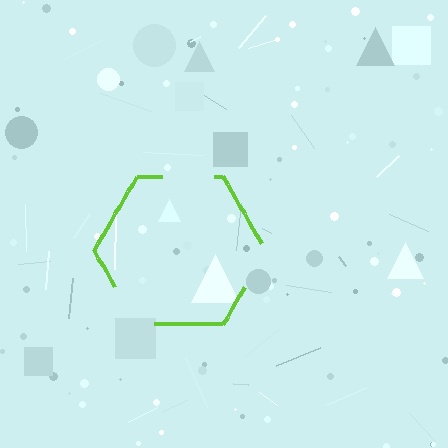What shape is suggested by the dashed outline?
The dashed outline suggests a hexagon.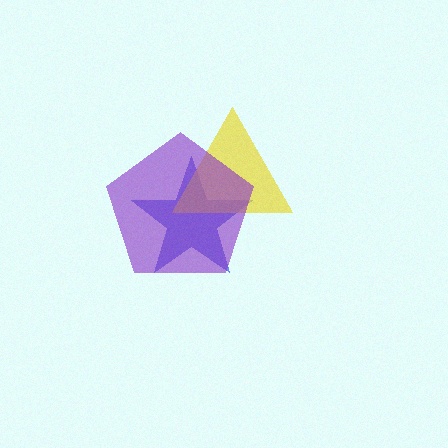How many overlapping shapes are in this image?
There are 3 overlapping shapes in the image.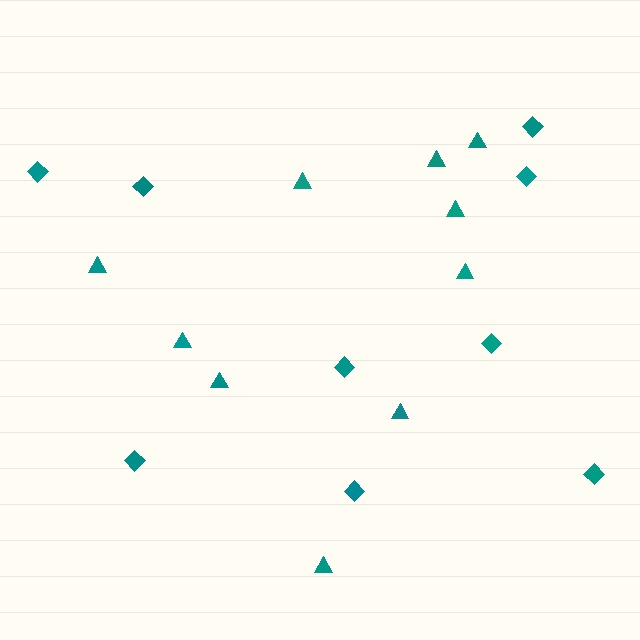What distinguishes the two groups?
There are 2 groups: one group of triangles (10) and one group of diamonds (9).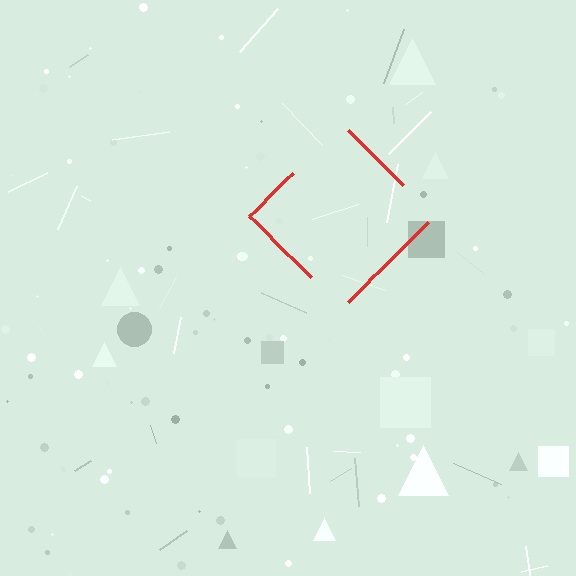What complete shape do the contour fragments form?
The contour fragments form a diamond.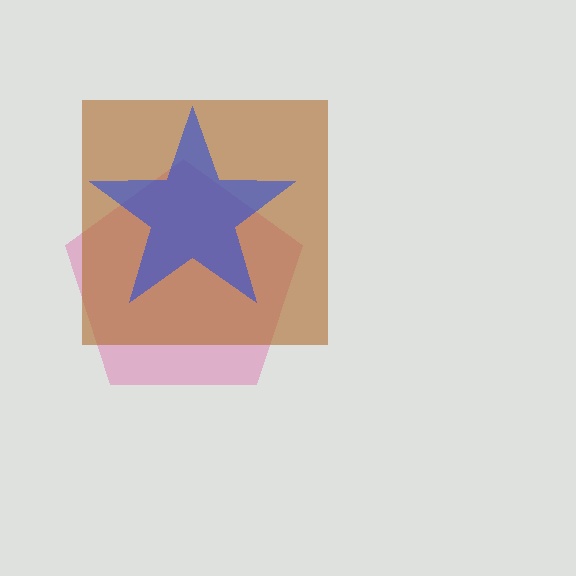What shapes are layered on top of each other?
The layered shapes are: a pink pentagon, a brown square, a blue star.